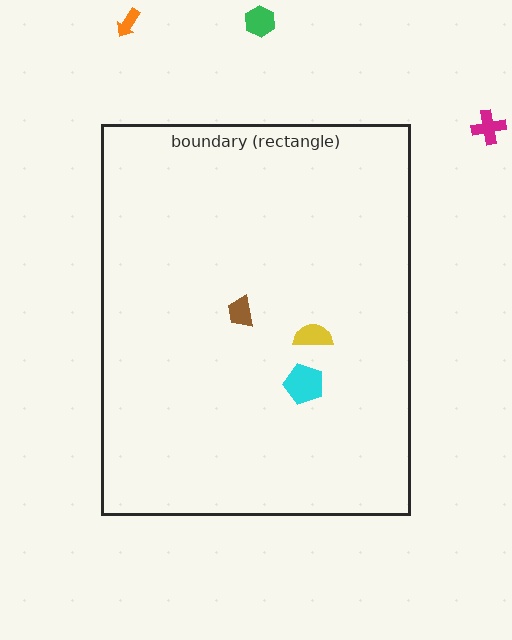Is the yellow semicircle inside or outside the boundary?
Inside.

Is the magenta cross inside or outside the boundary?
Outside.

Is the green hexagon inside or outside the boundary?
Outside.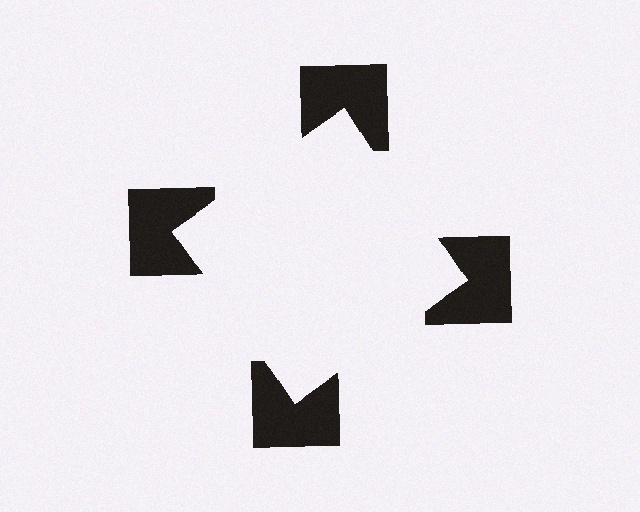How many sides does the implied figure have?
4 sides.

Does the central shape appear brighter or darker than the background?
It typically appears slightly brighter than the background, even though no actual brightness change is drawn.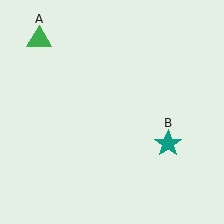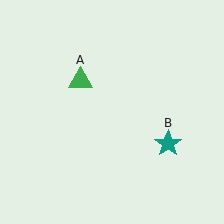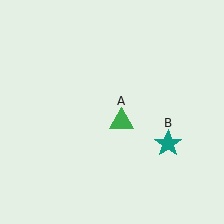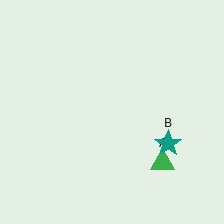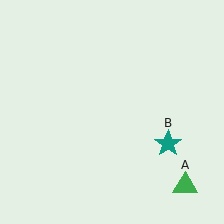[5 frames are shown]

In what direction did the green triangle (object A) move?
The green triangle (object A) moved down and to the right.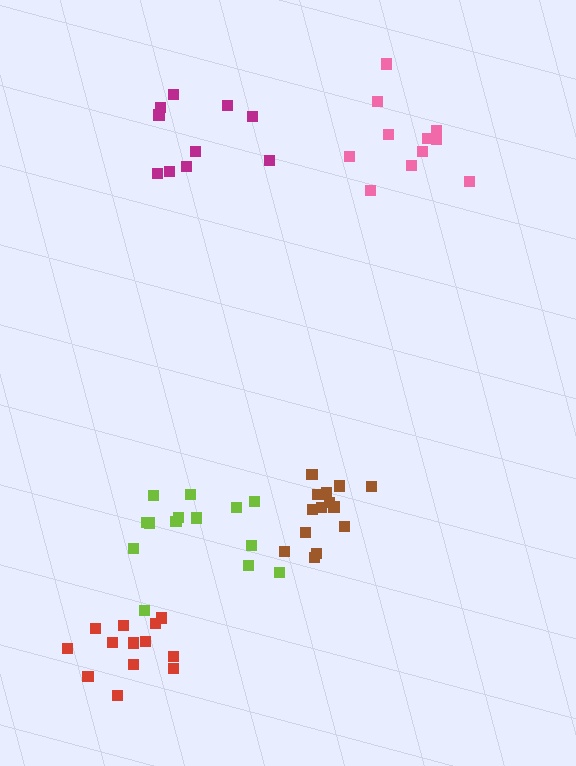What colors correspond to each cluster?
The clusters are colored: magenta, pink, red, brown, lime.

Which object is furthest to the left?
The red cluster is leftmost.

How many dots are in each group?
Group 1: 10 dots, Group 2: 11 dots, Group 3: 13 dots, Group 4: 14 dots, Group 5: 14 dots (62 total).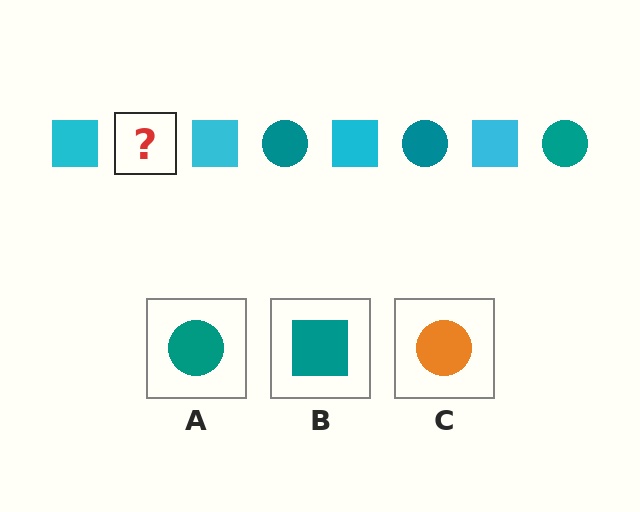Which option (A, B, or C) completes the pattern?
A.